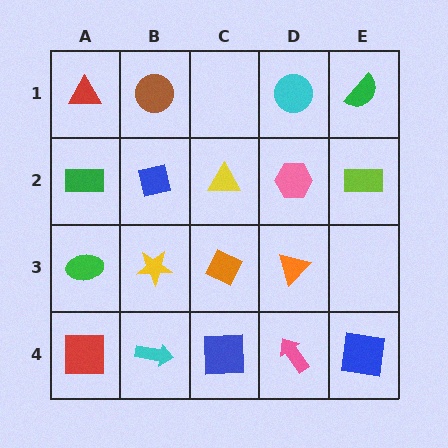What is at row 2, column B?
A blue square.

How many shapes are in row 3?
4 shapes.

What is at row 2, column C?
A yellow triangle.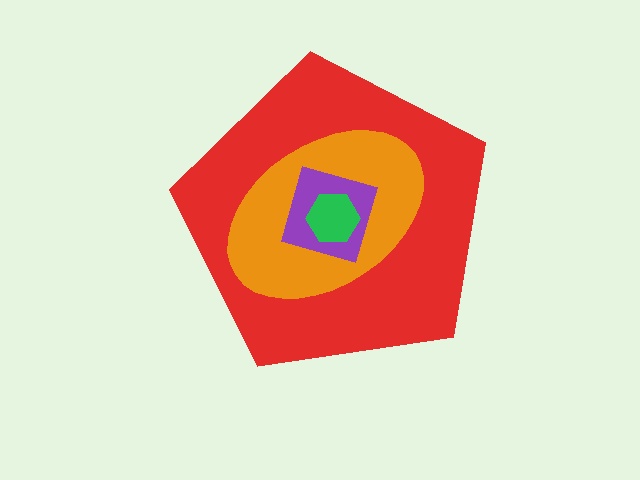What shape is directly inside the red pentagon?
The orange ellipse.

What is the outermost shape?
The red pentagon.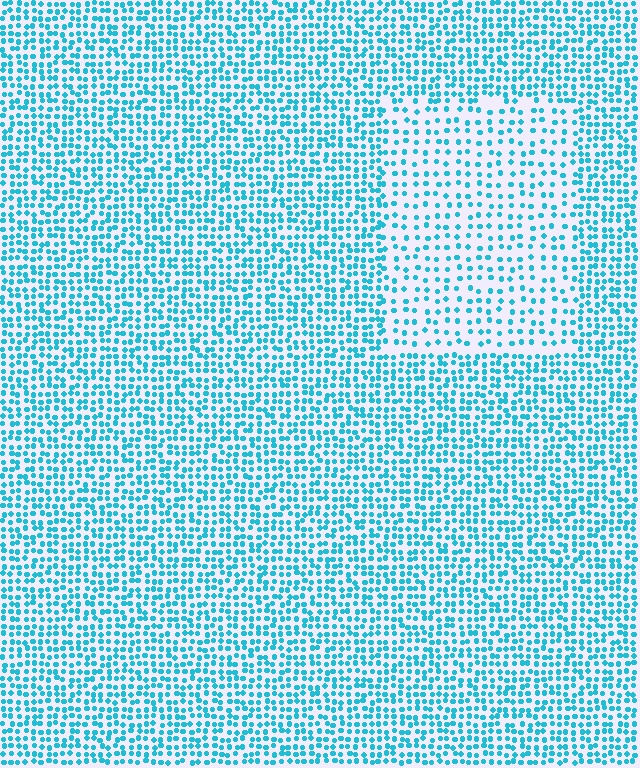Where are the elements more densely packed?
The elements are more densely packed outside the rectangle boundary.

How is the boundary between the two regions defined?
The boundary is defined by a change in element density (approximately 2.0x ratio). All elements are the same color, size, and shape.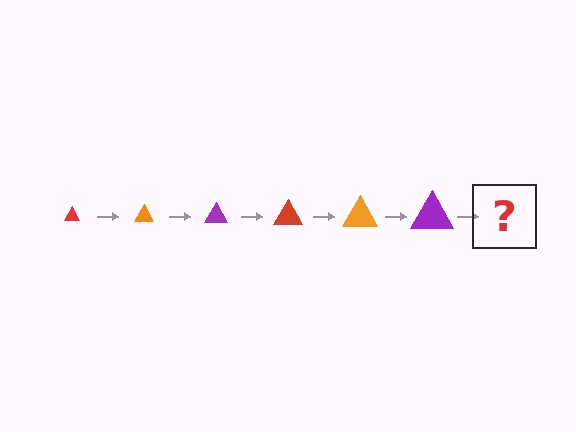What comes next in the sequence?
The next element should be a red triangle, larger than the previous one.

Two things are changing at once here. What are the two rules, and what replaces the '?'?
The two rules are that the triangle grows larger each step and the color cycles through red, orange, and purple. The '?' should be a red triangle, larger than the previous one.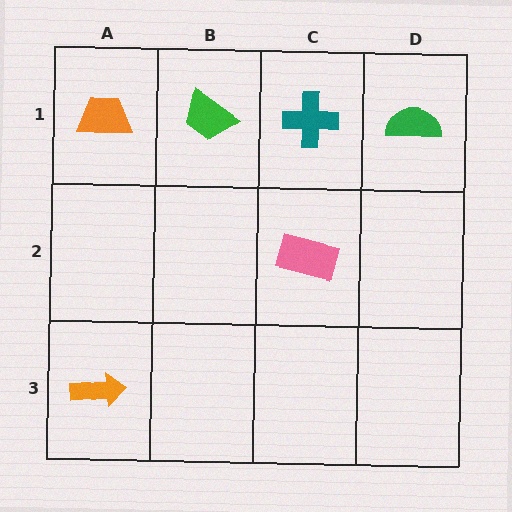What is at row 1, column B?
A green trapezoid.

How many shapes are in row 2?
1 shape.